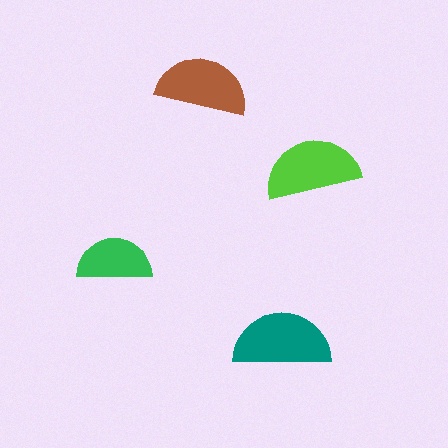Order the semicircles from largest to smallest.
the teal one, the lime one, the brown one, the green one.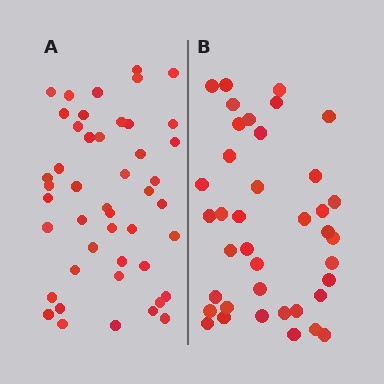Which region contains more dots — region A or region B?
Region A (the left region) has more dots.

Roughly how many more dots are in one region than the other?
Region A has roughly 8 or so more dots than region B.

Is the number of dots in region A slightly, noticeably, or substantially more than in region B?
Region A has only slightly more — the two regions are fairly close. The ratio is roughly 1.2 to 1.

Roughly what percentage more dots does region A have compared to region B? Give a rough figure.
About 20% more.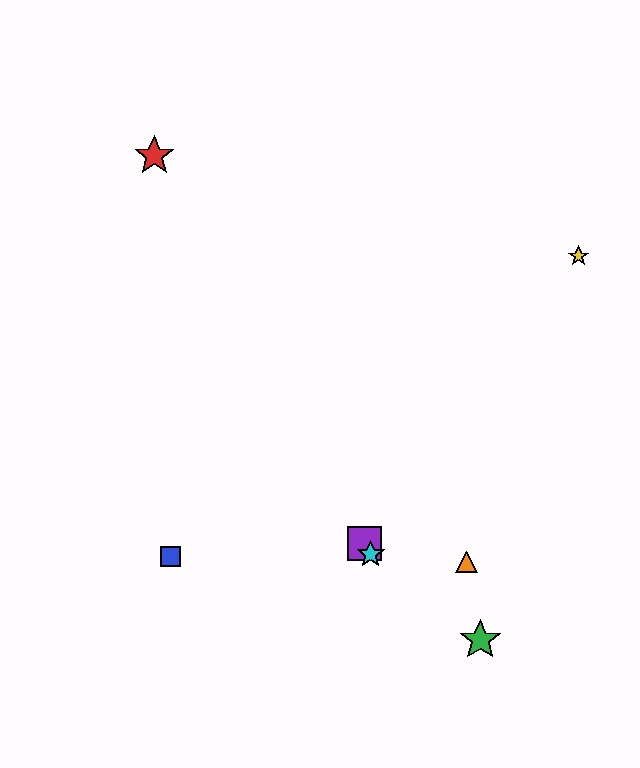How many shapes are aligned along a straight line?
3 shapes (the red star, the purple square, the cyan star) are aligned along a straight line.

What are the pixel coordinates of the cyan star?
The cyan star is at (371, 554).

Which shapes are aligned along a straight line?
The red star, the purple square, the cyan star are aligned along a straight line.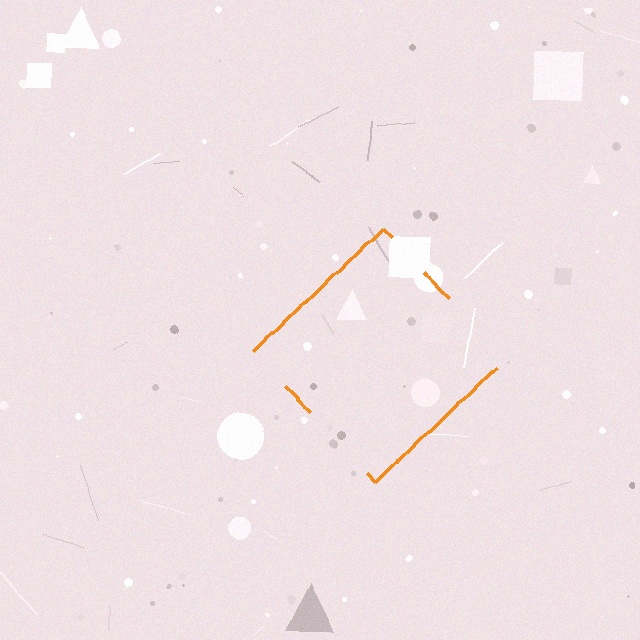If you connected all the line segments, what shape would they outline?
They would outline a diamond.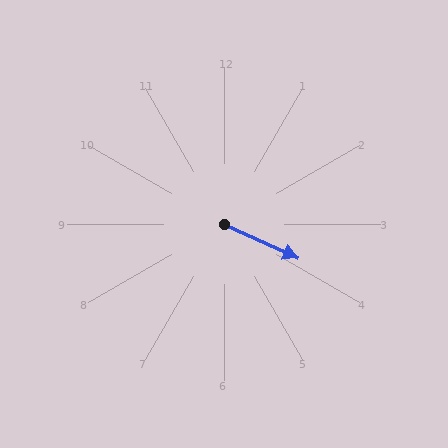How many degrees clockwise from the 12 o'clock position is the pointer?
Approximately 115 degrees.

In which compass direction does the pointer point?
Southeast.